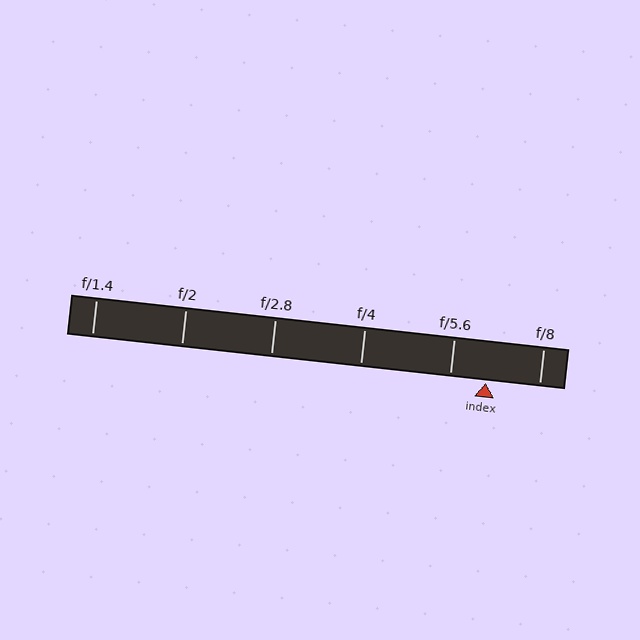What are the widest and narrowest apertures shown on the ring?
The widest aperture shown is f/1.4 and the narrowest is f/8.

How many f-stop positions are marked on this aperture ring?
There are 6 f-stop positions marked.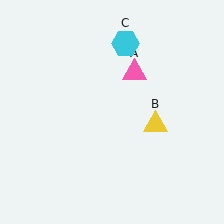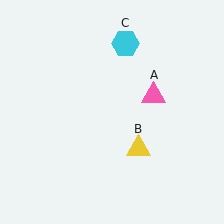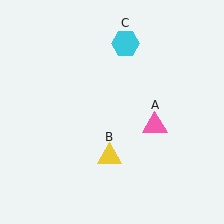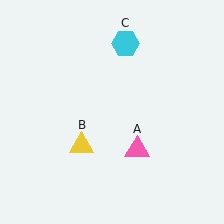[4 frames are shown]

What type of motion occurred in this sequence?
The pink triangle (object A), yellow triangle (object B) rotated clockwise around the center of the scene.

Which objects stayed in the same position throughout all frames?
Cyan hexagon (object C) remained stationary.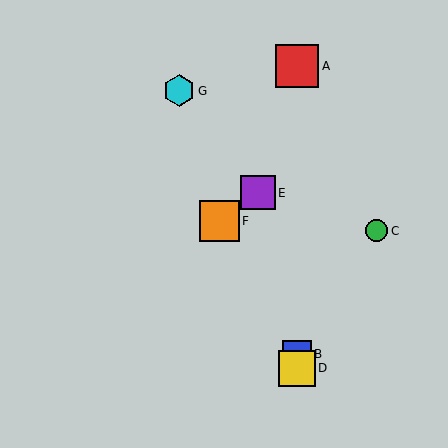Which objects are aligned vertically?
Objects A, B, D are aligned vertically.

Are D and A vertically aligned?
Yes, both are at x≈297.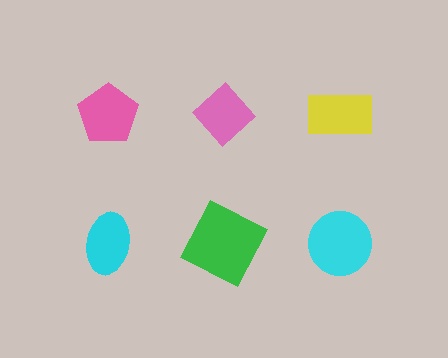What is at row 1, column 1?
A pink pentagon.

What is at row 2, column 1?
A cyan ellipse.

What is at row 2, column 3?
A cyan circle.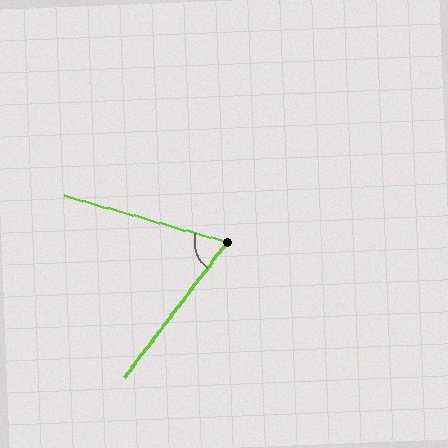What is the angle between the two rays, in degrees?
Approximately 68 degrees.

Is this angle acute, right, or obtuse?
It is acute.